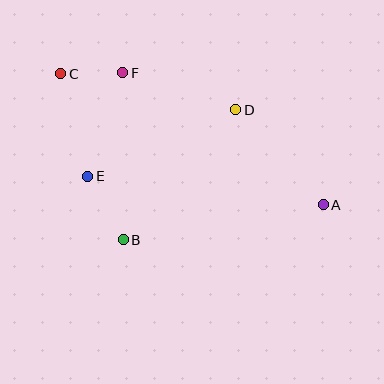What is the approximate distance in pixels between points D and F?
The distance between D and F is approximately 119 pixels.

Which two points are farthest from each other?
Points A and C are farthest from each other.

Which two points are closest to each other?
Points C and F are closest to each other.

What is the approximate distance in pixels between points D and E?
The distance between D and E is approximately 162 pixels.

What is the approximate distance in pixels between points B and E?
The distance between B and E is approximately 73 pixels.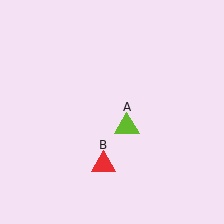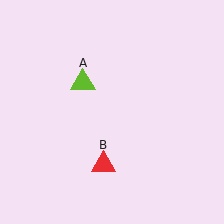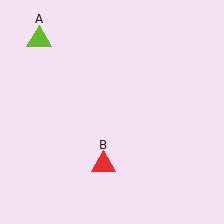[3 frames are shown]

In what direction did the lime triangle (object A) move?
The lime triangle (object A) moved up and to the left.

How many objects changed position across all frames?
1 object changed position: lime triangle (object A).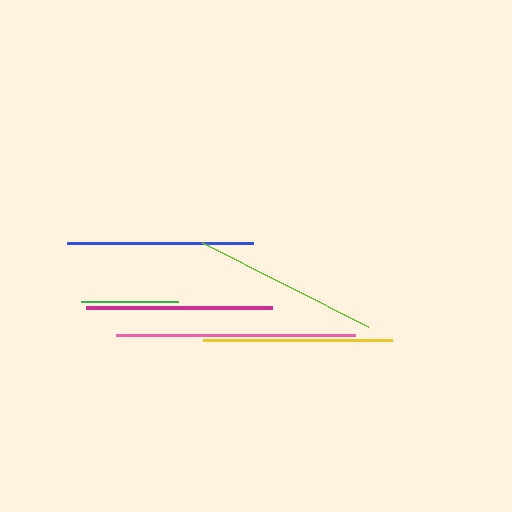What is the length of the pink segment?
The pink segment is approximately 239 pixels long.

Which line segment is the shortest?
The green line is the shortest at approximately 97 pixels.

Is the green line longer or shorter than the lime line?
The lime line is longer than the green line.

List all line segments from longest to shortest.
From longest to shortest: pink, yellow, lime, magenta, blue, green.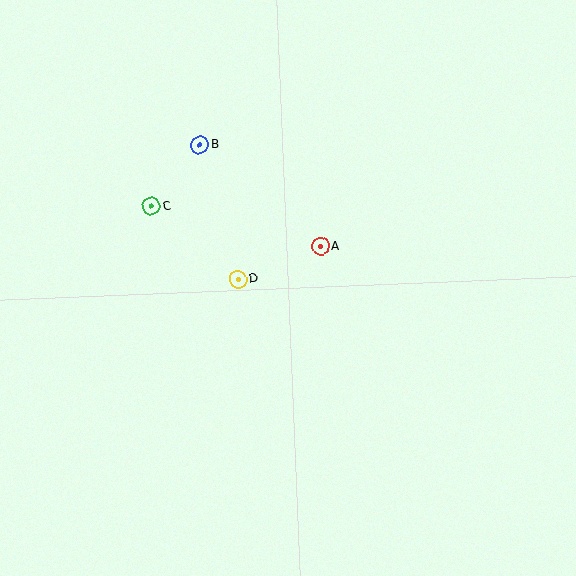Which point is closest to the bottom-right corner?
Point A is closest to the bottom-right corner.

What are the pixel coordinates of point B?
Point B is at (200, 145).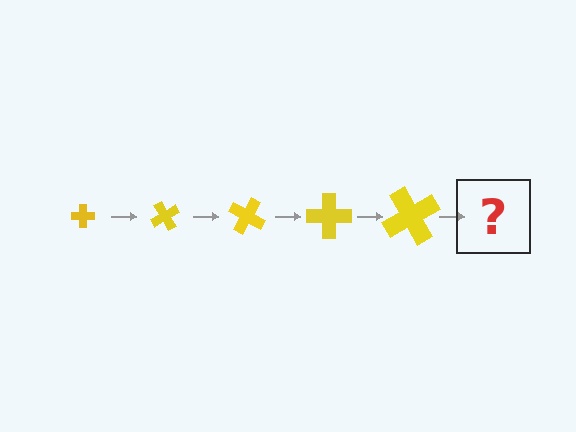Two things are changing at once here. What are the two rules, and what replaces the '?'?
The two rules are that the cross grows larger each step and it rotates 60 degrees each step. The '?' should be a cross, larger than the previous one and rotated 300 degrees from the start.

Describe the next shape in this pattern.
It should be a cross, larger than the previous one and rotated 300 degrees from the start.